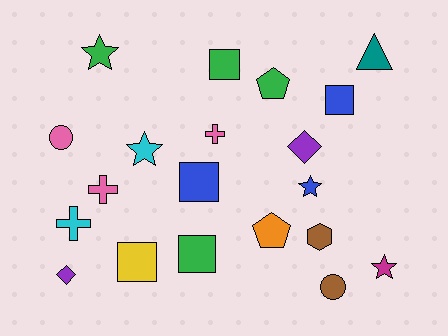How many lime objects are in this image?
There are no lime objects.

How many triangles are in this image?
There is 1 triangle.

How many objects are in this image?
There are 20 objects.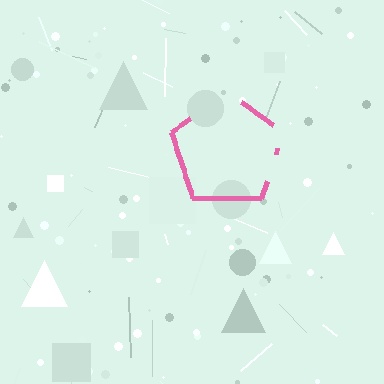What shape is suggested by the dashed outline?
The dashed outline suggests a pentagon.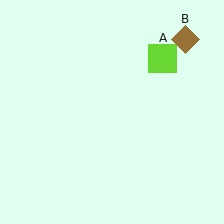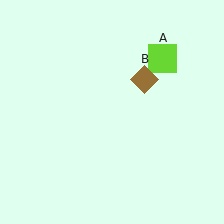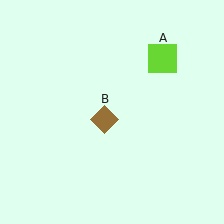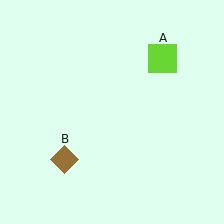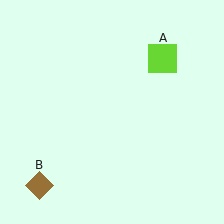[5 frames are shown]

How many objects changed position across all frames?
1 object changed position: brown diamond (object B).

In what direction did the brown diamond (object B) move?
The brown diamond (object B) moved down and to the left.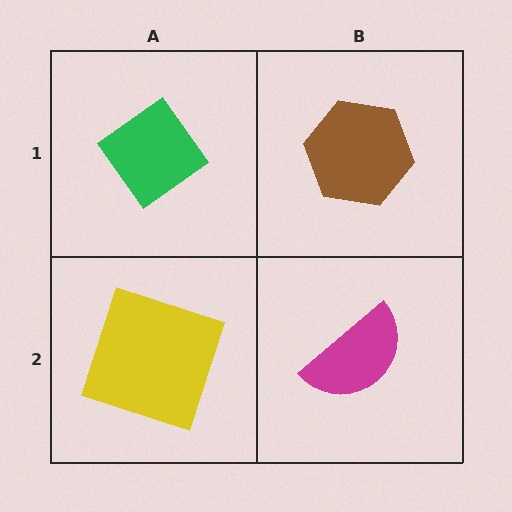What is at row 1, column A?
A green diamond.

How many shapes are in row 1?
2 shapes.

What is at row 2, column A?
A yellow square.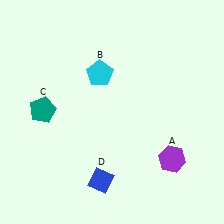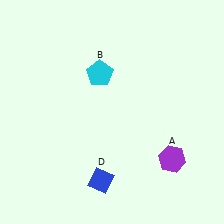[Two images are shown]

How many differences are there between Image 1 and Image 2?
There is 1 difference between the two images.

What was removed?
The teal pentagon (C) was removed in Image 2.